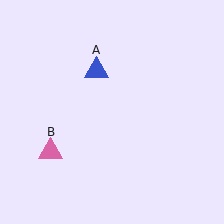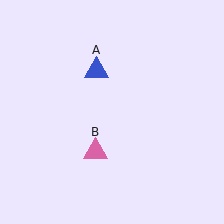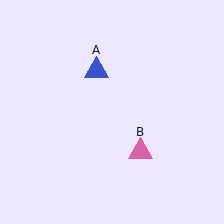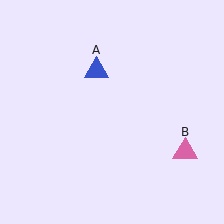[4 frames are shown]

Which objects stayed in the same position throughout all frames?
Blue triangle (object A) remained stationary.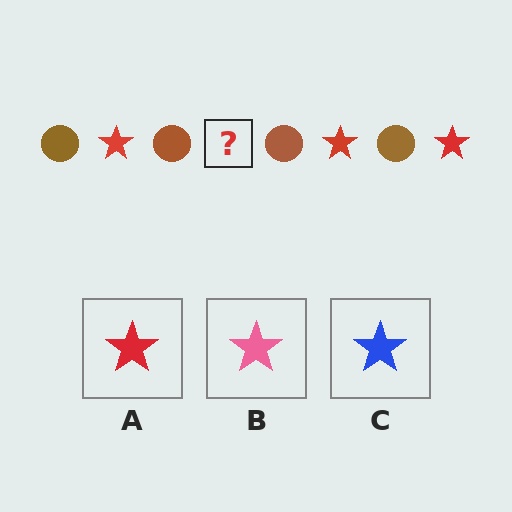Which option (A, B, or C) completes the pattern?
A.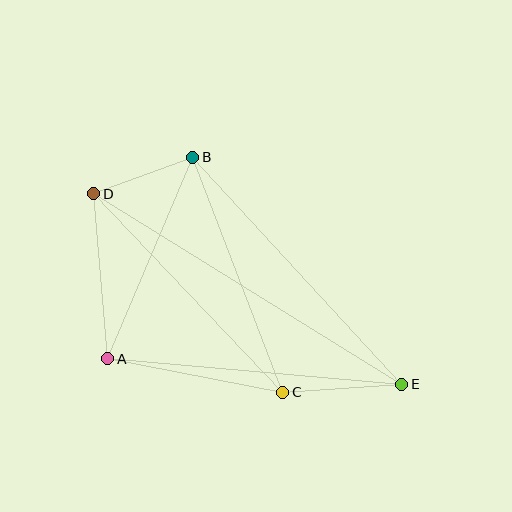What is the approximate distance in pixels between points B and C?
The distance between B and C is approximately 252 pixels.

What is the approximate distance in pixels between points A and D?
The distance between A and D is approximately 166 pixels.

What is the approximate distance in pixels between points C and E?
The distance between C and E is approximately 119 pixels.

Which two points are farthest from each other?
Points D and E are farthest from each other.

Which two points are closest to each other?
Points B and D are closest to each other.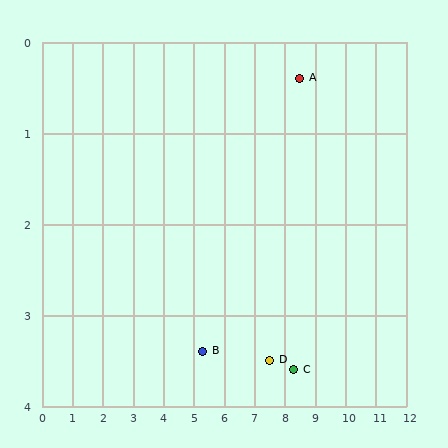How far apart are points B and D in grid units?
Points B and D are about 2.2 grid units apart.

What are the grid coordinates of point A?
Point A is at approximately (8.5, 0.4).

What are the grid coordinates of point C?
Point C is at approximately (8.3, 3.6).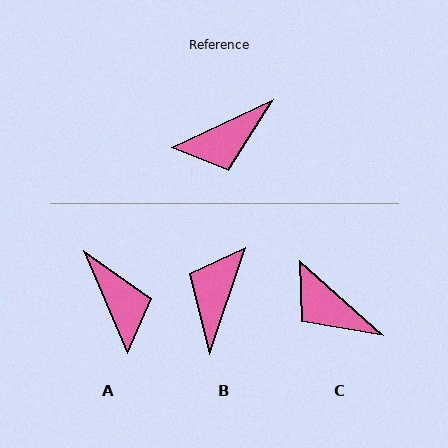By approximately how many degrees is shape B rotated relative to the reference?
Approximately 134 degrees clockwise.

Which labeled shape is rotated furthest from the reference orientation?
B, about 134 degrees away.